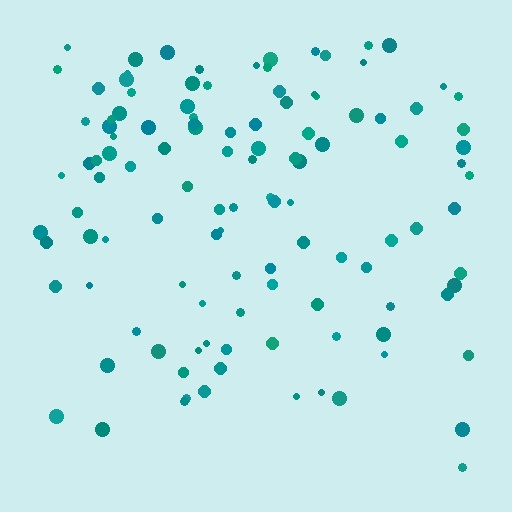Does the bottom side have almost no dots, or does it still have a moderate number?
Still a moderate number, just noticeably fewer than the top.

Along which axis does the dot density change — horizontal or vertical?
Vertical.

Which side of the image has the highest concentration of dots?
The top.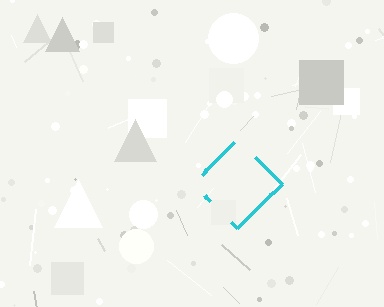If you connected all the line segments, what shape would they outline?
They would outline a diamond.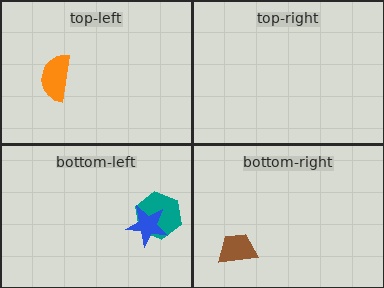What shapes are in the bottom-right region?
The brown trapezoid.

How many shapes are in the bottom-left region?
2.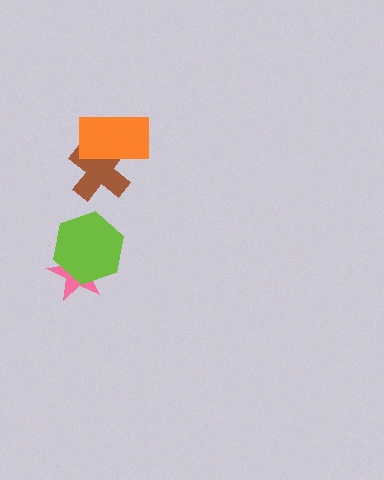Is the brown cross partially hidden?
Yes, it is partially covered by another shape.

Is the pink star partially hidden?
Yes, it is partially covered by another shape.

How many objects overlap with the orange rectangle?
1 object overlaps with the orange rectangle.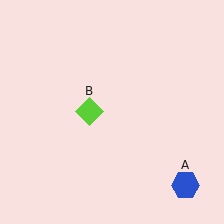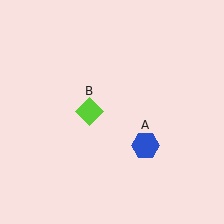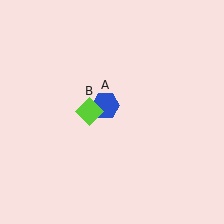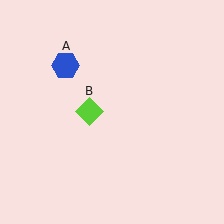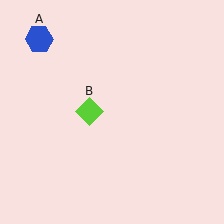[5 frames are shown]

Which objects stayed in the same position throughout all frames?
Lime diamond (object B) remained stationary.